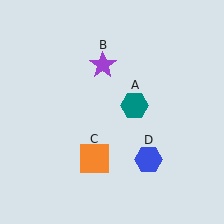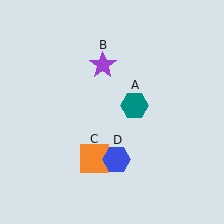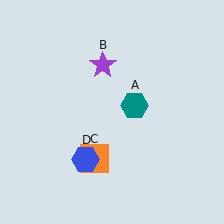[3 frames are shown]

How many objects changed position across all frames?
1 object changed position: blue hexagon (object D).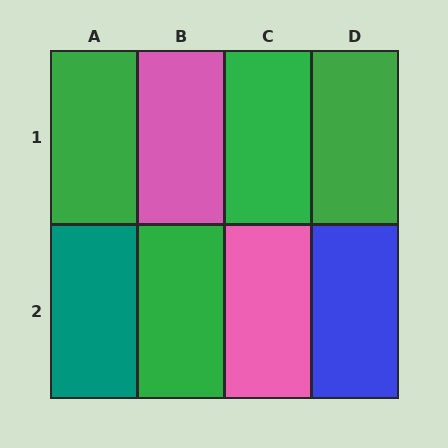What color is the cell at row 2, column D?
Blue.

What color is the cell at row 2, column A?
Teal.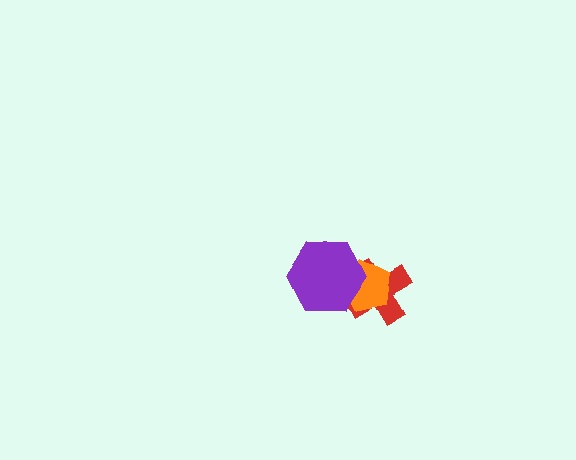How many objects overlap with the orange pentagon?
2 objects overlap with the orange pentagon.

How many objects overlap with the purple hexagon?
2 objects overlap with the purple hexagon.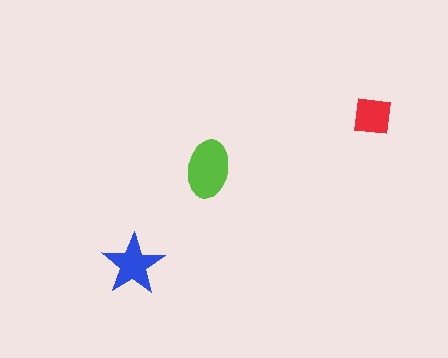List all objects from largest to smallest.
The lime ellipse, the blue star, the red square.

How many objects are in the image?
There are 3 objects in the image.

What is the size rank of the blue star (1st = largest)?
2nd.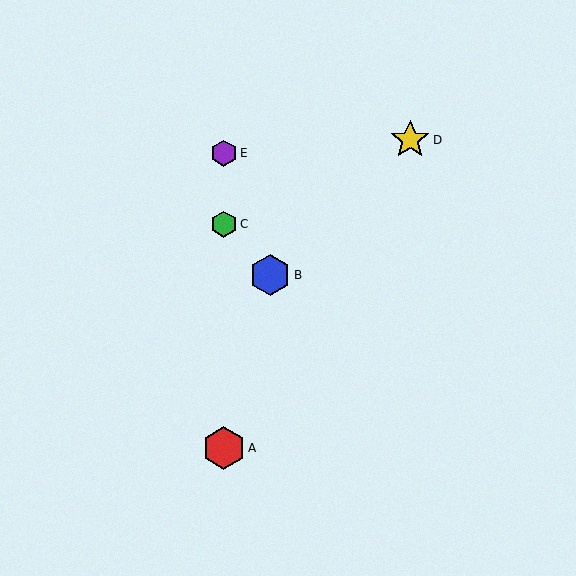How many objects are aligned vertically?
3 objects (A, C, E) are aligned vertically.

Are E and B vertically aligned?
No, E is at x≈224 and B is at x≈270.